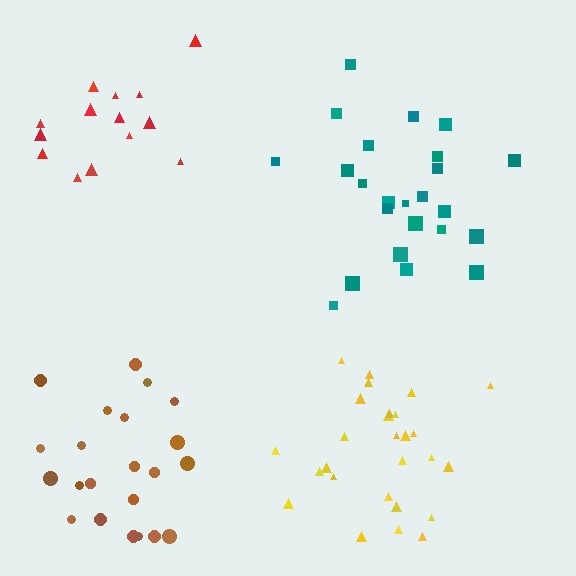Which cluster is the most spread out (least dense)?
Brown.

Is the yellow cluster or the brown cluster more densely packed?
Yellow.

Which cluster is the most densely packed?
Yellow.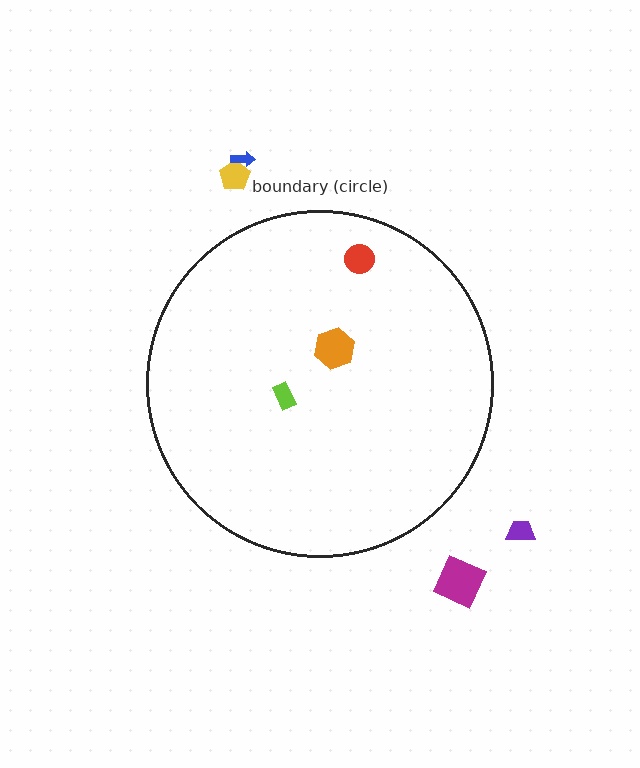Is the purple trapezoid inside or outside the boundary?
Outside.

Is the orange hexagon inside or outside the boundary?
Inside.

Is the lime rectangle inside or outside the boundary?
Inside.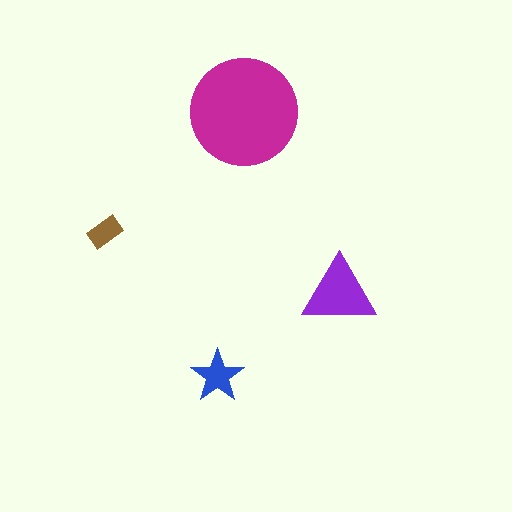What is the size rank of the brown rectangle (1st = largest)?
4th.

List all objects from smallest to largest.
The brown rectangle, the blue star, the purple triangle, the magenta circle.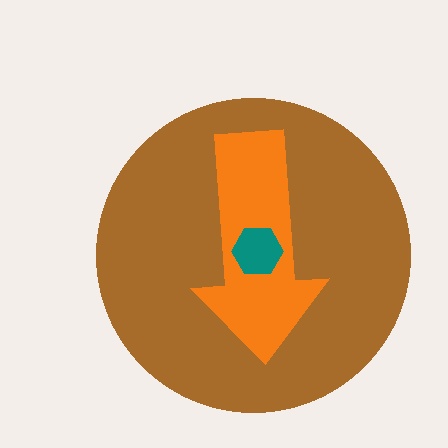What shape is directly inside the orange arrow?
The teal hexagon.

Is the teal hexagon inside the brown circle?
Yes.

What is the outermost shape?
The brown circle.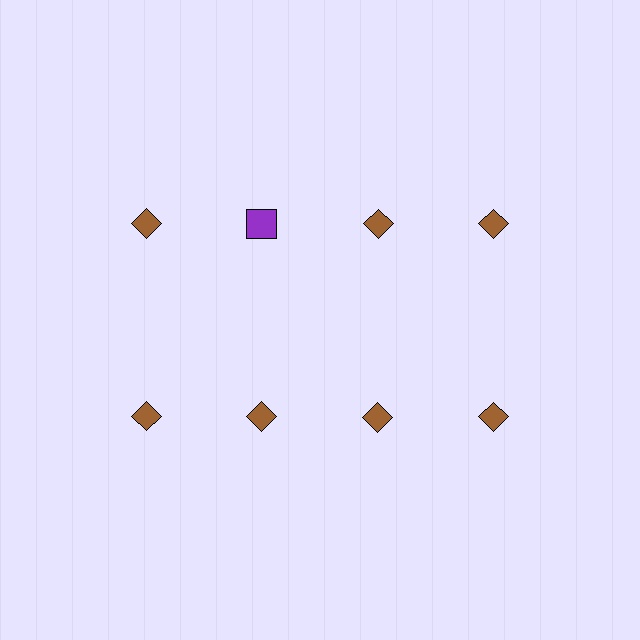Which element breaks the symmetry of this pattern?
The purple square in the top row, second from left column breaks the symmetry. All other shapes are brown diamonds.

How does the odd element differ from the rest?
It differs in both color (purple instead of brown) and shape (square instead of diamond).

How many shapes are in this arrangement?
There are 8 shapes arranged in a grid pattern.